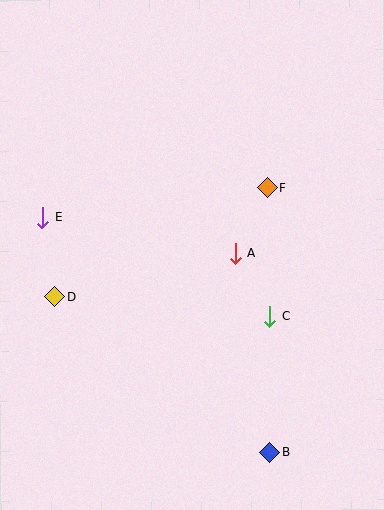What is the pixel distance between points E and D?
The distance between E and D is 80 pixels.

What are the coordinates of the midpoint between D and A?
The midpoint between D and A is at (145, 275).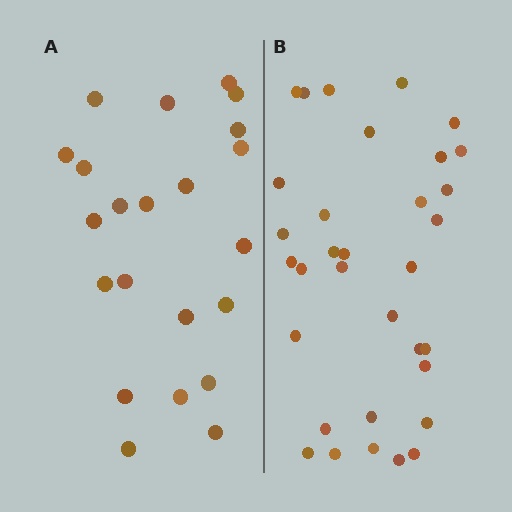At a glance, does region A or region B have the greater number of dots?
Region B (the right region) has more dots.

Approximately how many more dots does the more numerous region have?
Region B has roughly 12 or so more dots than region A.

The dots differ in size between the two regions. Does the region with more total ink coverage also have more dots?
No. Region A has more total ink coverage because its dots are larger, but region B actually contains more individual dots. Total area can be misleading — the number of items is what matters here.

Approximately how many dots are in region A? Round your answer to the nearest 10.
About 20 dots. (The exact count is 22, which rounds to 20.)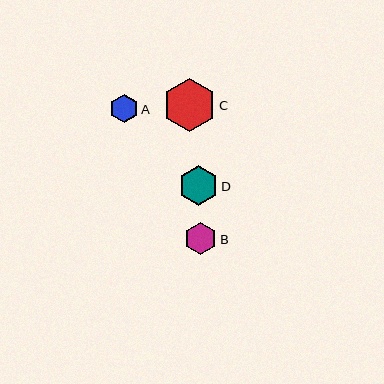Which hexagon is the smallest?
Hexagon A is the smallest with a size of approximately 28 pixels.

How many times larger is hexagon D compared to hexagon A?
Hexagon D is approximately 1.4 times the size of hexagon A.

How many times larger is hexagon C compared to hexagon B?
Hexagon C is approximately 1.6 times the size of hexagon B.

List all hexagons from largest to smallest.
From largest to smallest: C, D, B, A.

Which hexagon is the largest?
Hexagon C is the largest with a size of approximately 53 pixels.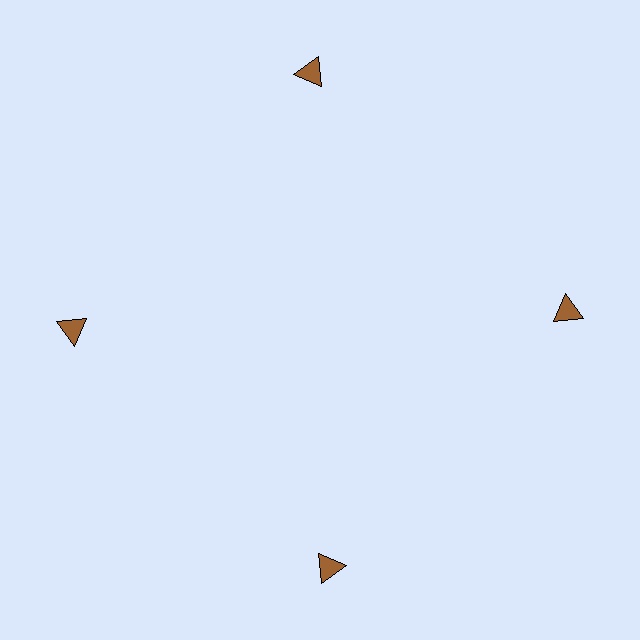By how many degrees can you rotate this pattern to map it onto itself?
The pattern maps onto itself every 90 degrees of rotation.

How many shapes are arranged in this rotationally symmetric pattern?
There are 4 shapes, arranged in 4 groups of 1.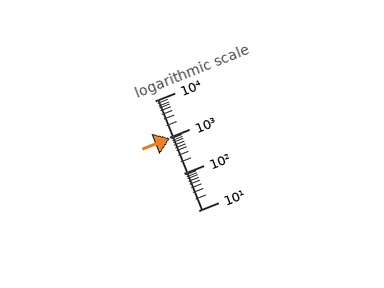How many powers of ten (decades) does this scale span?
The scale spans 3 decades, from 10 to 10000.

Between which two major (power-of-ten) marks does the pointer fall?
The pointer is between 100 and 1000.